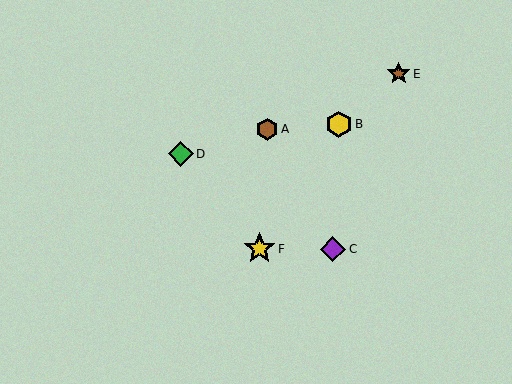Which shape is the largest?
The yellow star (labeled F) is the largest.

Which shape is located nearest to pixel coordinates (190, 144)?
The green diamond (labeled D) at (181, 154) is nearest to that location.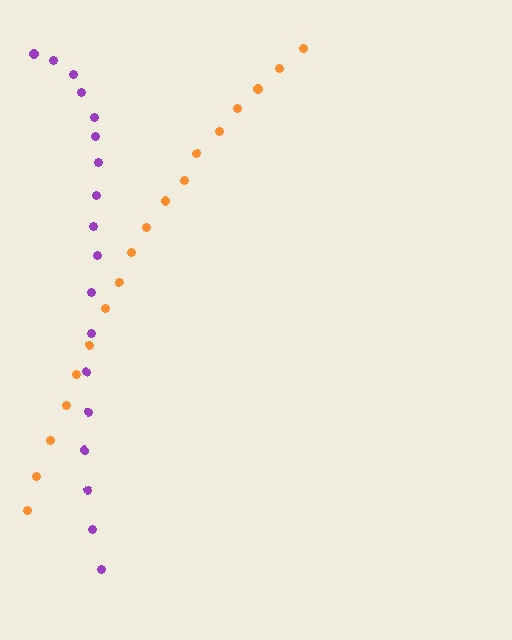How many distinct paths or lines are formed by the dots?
There are 2 distinct paths.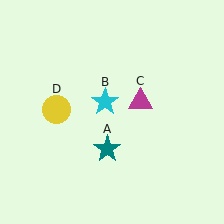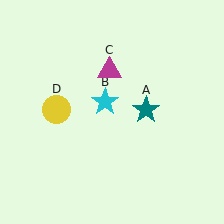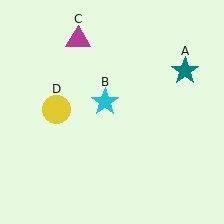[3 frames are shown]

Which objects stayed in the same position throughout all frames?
Cyan star (object B) and yellow circle (object D) remained stationary.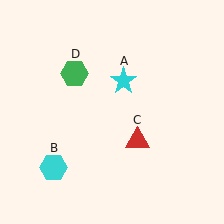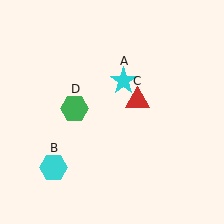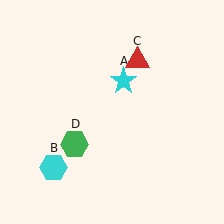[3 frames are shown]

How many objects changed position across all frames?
2 objects changed position: red triangle (object C), green hexagon (object D).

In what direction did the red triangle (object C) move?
The red triangle (object C) moved up.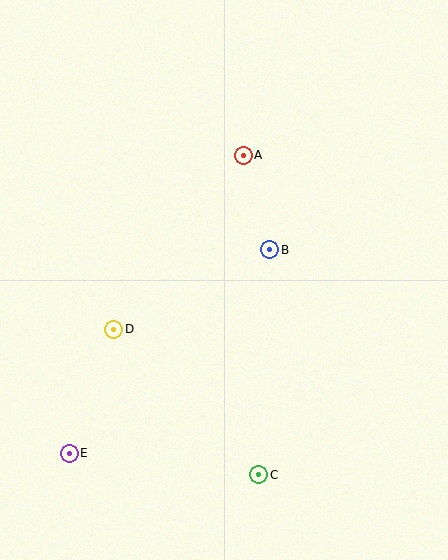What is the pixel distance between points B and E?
The distance between B and E is 286 pixels.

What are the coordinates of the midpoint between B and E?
The midpoint between B and E is at (169, 352).